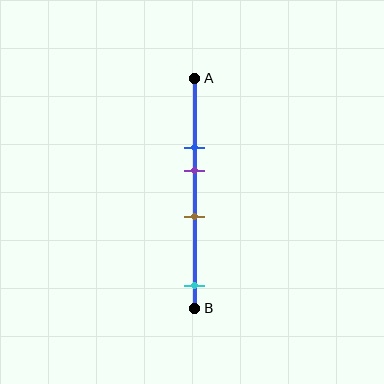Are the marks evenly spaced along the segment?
No, the marks are not evenly spaced.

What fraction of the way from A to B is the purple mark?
The purple mark is approximately 40% (0.4) of the way from A to B.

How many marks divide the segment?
There are 4 marks dividing the segment.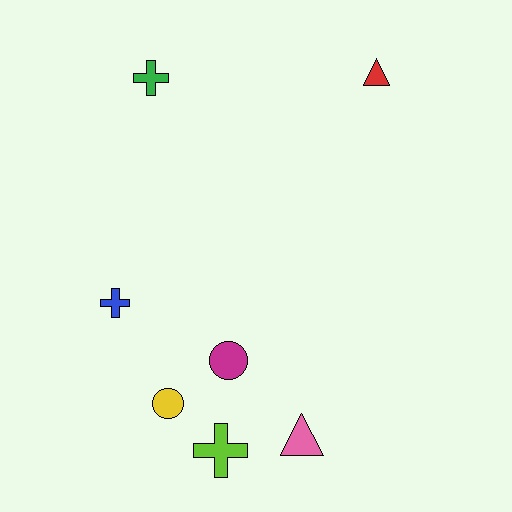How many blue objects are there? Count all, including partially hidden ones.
There is 1 blue object.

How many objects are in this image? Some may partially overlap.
There are 7 objects.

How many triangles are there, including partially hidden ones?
There are 2 triangles.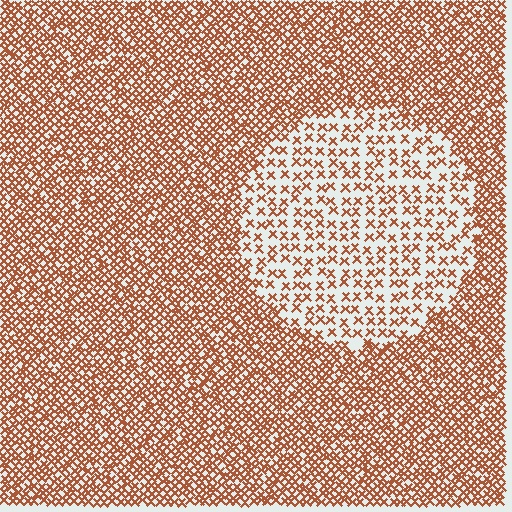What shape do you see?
I see a circle.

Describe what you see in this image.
The image contains small brown elements arranged at two different densities. A circle-shaped region is visible where the elements are less densely packed than the surrounding area.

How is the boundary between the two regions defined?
The boundary is defined by a change in element density (approximately 2.4x ratio). All elements are the same color, size, and shape.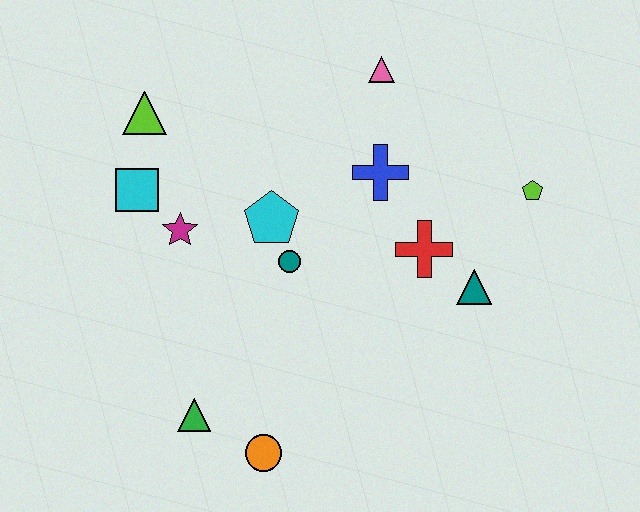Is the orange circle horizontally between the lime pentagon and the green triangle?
Yes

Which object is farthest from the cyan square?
The lime pentagon is farthest from the cyan square.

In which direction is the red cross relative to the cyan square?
The red cross is to the right of the cyan square.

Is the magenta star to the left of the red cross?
Yes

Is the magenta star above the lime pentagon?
No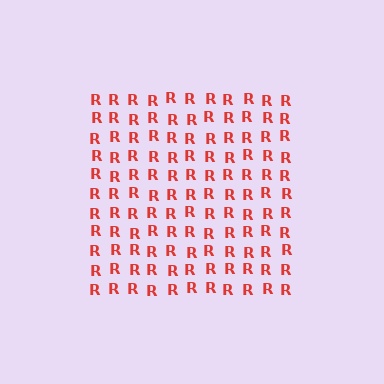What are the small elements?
The small elements are letter R's.